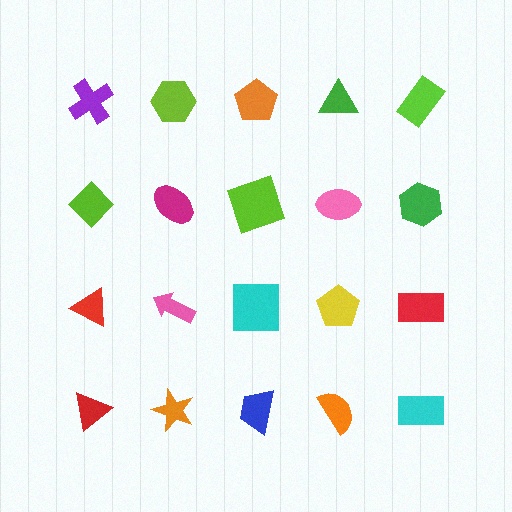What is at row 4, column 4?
An orange semicircle.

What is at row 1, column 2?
A lime hexagon.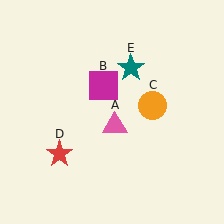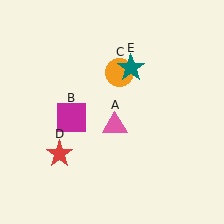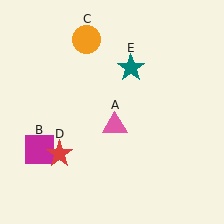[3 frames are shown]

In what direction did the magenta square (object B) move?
The magenta square (object B) moved down and to the left.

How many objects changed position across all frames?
2 objects changed position: magenta square (object B), orange circle (object C).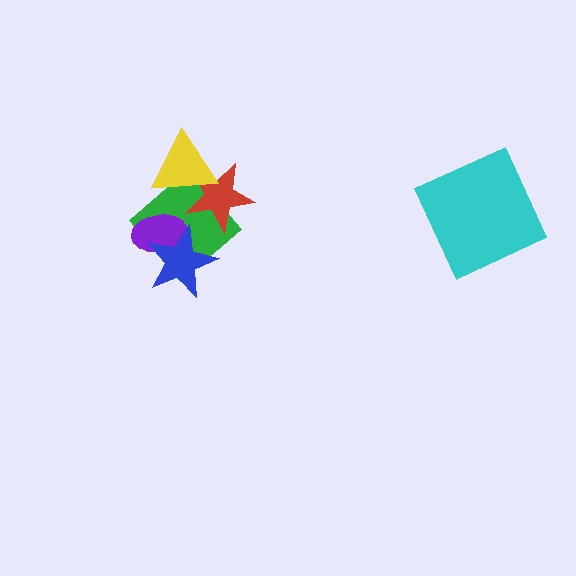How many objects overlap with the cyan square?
0 objects overlap with the cyan square.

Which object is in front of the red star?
The yellow triangle is in front of the red star.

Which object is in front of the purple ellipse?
The blue star is in front of the purple ellipse.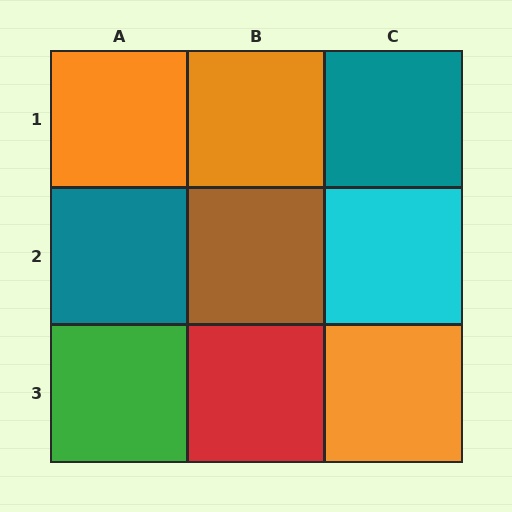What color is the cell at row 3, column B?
Red.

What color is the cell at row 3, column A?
Green.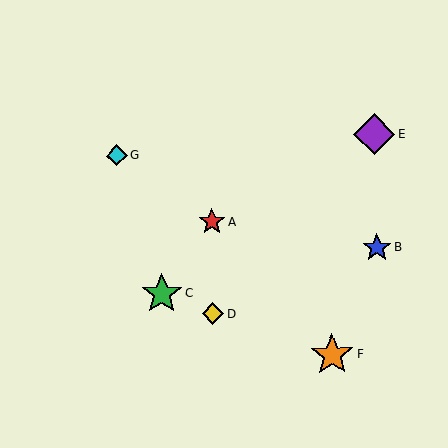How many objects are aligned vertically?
2 objects (A, D) are aligned vertically.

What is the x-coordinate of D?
Object D is at x≈213.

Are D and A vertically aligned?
Yes, both are at x≈213.